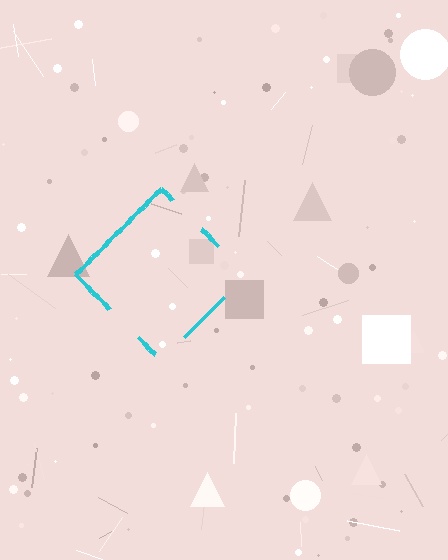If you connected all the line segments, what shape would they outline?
They would outline a diamond.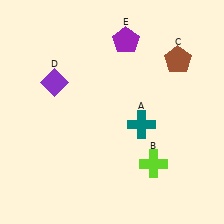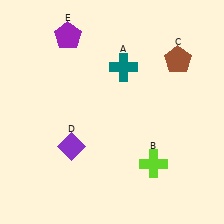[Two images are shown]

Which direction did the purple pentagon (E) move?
The purple pentagon (E) moved left.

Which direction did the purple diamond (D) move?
The purple diamond (D) moved down.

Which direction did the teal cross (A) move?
The teal cross (A) moved up.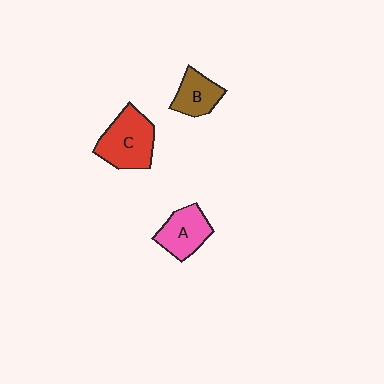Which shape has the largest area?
Shape C (red).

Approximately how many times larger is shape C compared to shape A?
Approximately 1.3 times.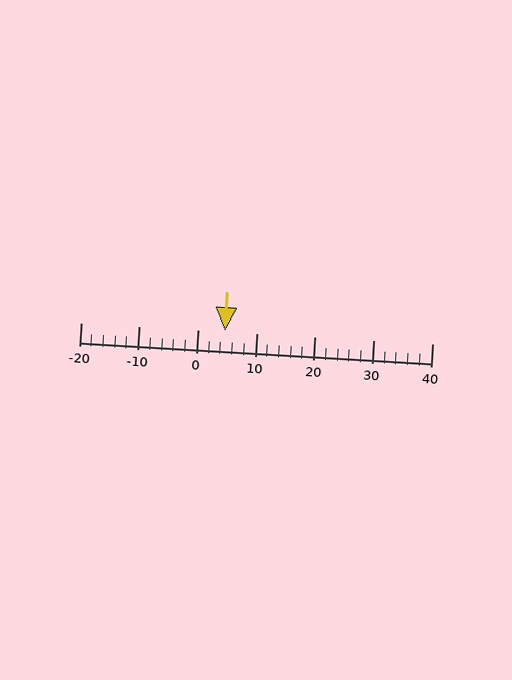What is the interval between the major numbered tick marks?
The major tick marks are spaced 10 units apart.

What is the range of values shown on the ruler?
The ruler shows values from -20 to 40.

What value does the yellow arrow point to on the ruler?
The yellow arrow points to approximately 5.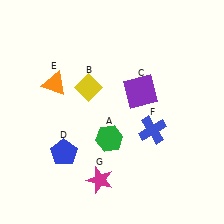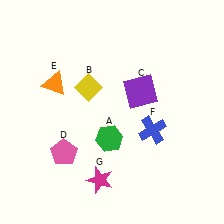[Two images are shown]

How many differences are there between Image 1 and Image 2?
There is 1 difference between the two images.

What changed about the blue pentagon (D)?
In Image 1, D is blue. In Image 2, it changed to pink.